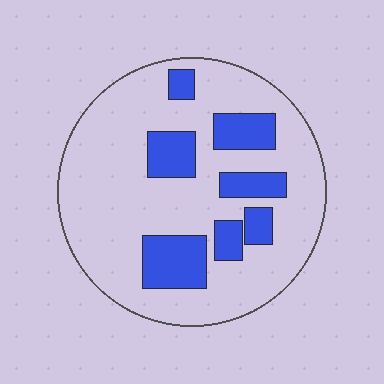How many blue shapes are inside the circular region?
7.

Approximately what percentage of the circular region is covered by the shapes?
Approximately 25%.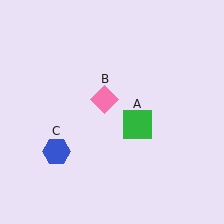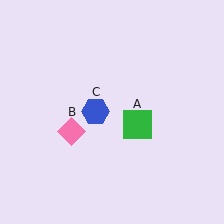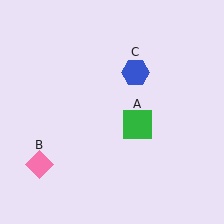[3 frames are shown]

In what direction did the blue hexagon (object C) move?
The blue hexagon (object C) moved up and to the right.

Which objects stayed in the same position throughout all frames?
Green square (object A) remained stationary.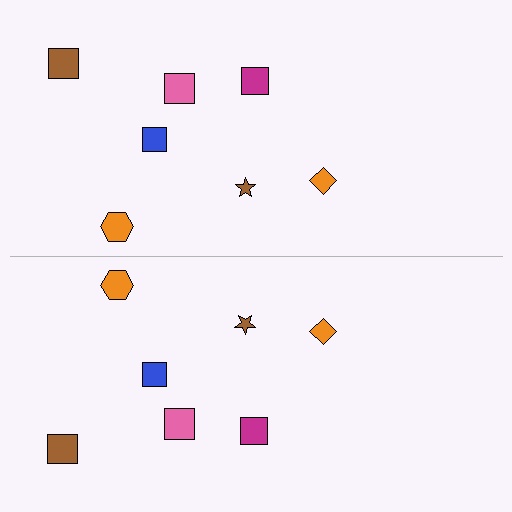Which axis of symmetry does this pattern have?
The pattern has a horizontal axis of symmetry running through the center of the image.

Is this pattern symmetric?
Yes, this pattern has bilateral (reflection) symmetry.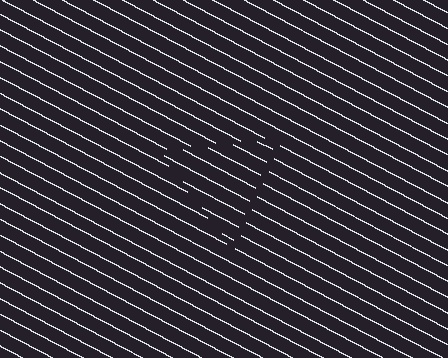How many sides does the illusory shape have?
3 sides — the line-ends trace a triangle.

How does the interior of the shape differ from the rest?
The interior of the shape contains the same grating, shifted by half a period — the contour is defined by the phase discontinuity where line-ends from the inner and outer gratings abut.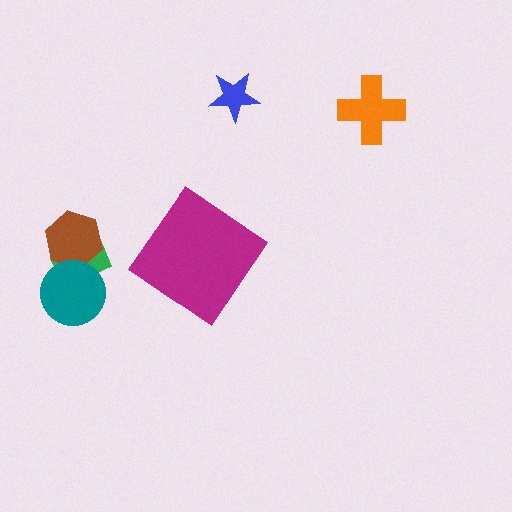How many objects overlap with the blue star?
0 objects overlap with the blue star.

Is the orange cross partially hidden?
No, no other shape covers it.